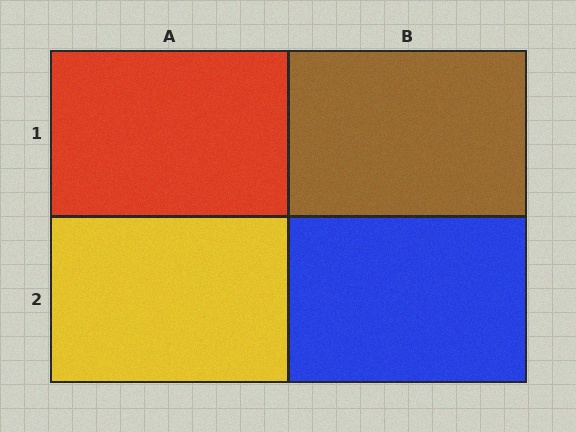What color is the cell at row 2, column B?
Blue.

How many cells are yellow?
1 cell is yellow.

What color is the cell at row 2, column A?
Yellow.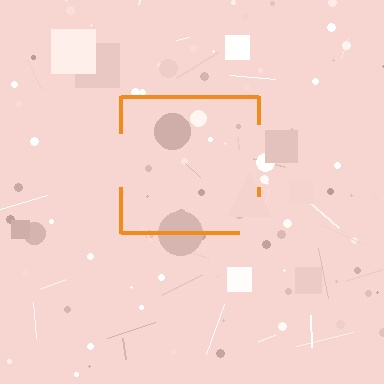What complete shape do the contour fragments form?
The contour fragments form a square.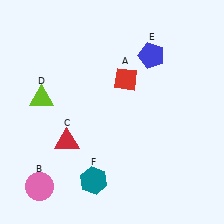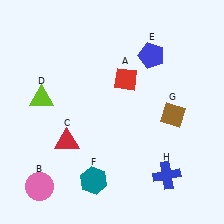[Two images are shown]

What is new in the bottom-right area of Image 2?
A blue cross (H) was added in the bottom-right area of Image 2.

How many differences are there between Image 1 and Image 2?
There are 2 differences between the two images.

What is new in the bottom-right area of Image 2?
A brown diamond (G) was added in the bottom-right area of Image 2.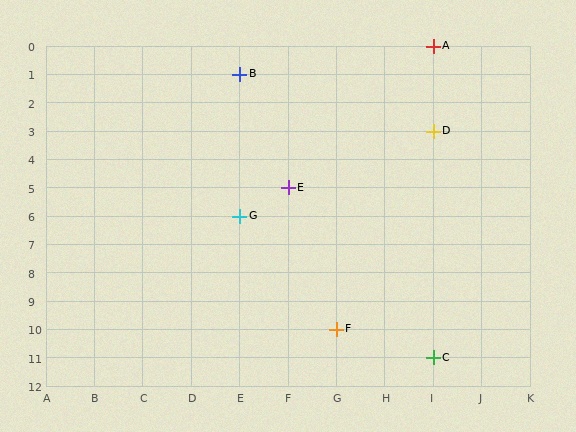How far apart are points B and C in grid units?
Points B and C are 4 columns and 10 rows apart (about 10.8 grid units diagonally).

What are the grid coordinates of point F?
Point F is at grid coordinates (G, 10).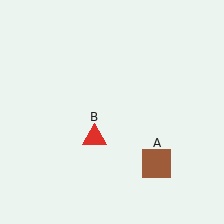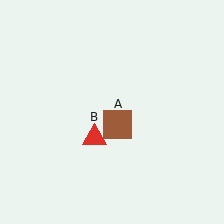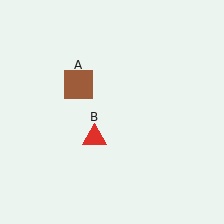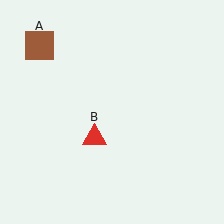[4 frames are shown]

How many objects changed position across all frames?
1 object changed position: brown square (object A).